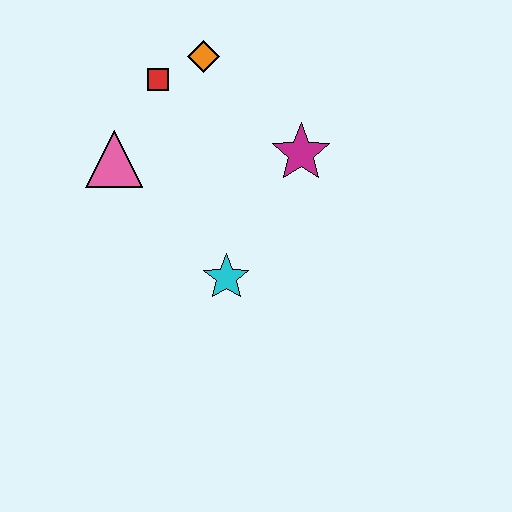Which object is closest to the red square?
The orange diamond is closest to the red square.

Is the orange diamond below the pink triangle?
No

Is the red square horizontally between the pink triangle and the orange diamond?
Yes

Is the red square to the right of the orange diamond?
No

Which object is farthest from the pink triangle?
The magenta star is farthest from the pink triangle.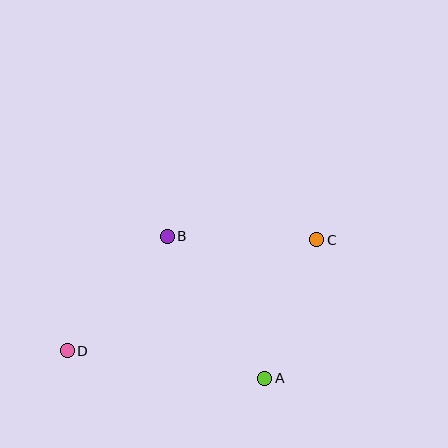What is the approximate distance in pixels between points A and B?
The distance between A and B is approximately 172 pixels.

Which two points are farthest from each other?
Points C and D are farthest from each other.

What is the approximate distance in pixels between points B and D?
The distance between B and D is approximately 152 pixels.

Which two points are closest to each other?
Points A and C are closest to each other.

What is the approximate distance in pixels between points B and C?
The distance between B and C is approximately 150 pixels.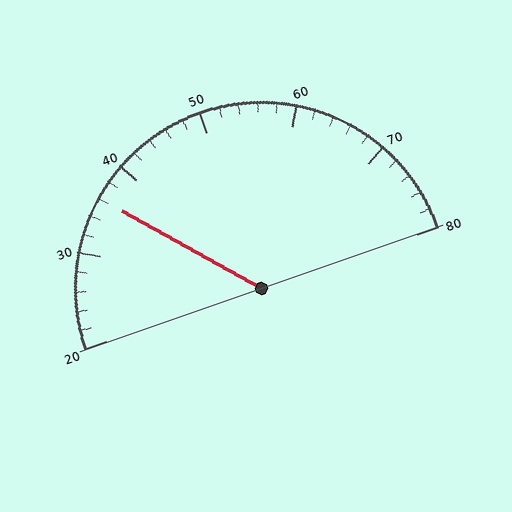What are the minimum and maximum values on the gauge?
The gauge ranges from 20 to 80.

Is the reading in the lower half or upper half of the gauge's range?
The reading is in the lower half of the range (20 to 80).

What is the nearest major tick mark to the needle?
The nearest major tick mark is 40.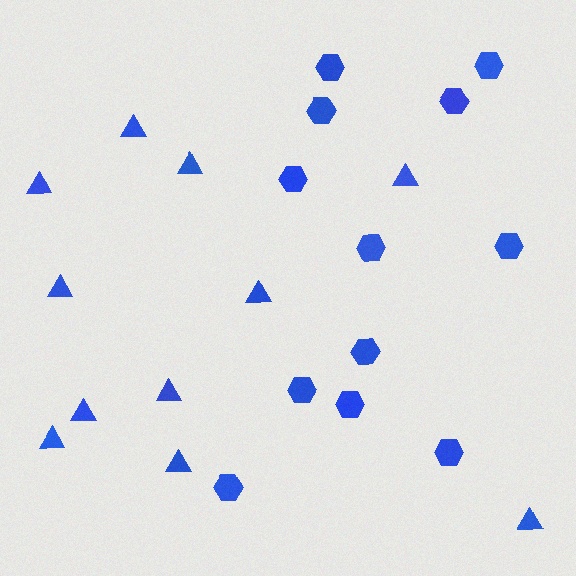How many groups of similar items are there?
There are 2 groups: one group of triangles (11) and one group of hexagons (12).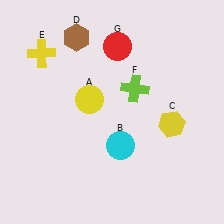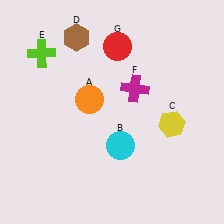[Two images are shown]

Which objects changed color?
A changed from yellow to orange. E changed from yellow to lime. F changed from lime to magenta.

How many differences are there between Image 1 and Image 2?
There are 3 differences between the two images.